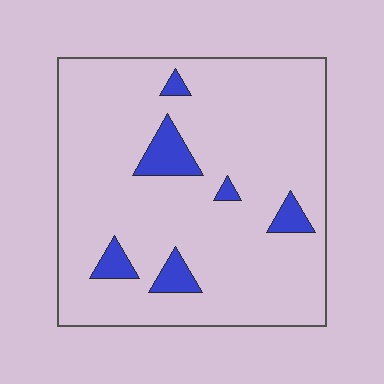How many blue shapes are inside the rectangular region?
6.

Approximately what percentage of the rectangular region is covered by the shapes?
Approximately 10%.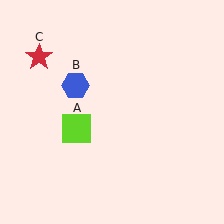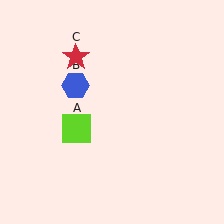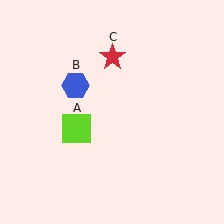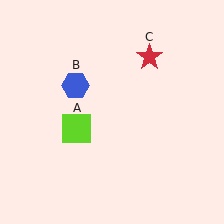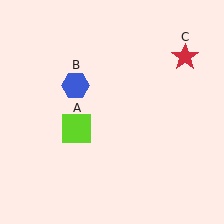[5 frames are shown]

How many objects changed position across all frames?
1 object changed position: red star (object C).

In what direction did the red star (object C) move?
The red star (object C) moved right.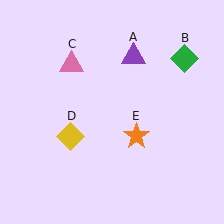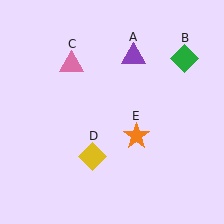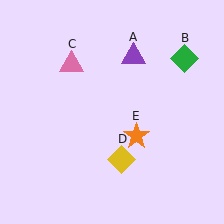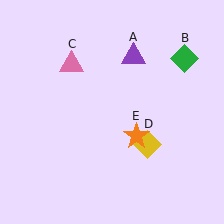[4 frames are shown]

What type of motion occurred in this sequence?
The yellow diamond (object D) rotated counterclockwise around the center of the scene.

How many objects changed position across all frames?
1 object changed position: yellow diamond (object D).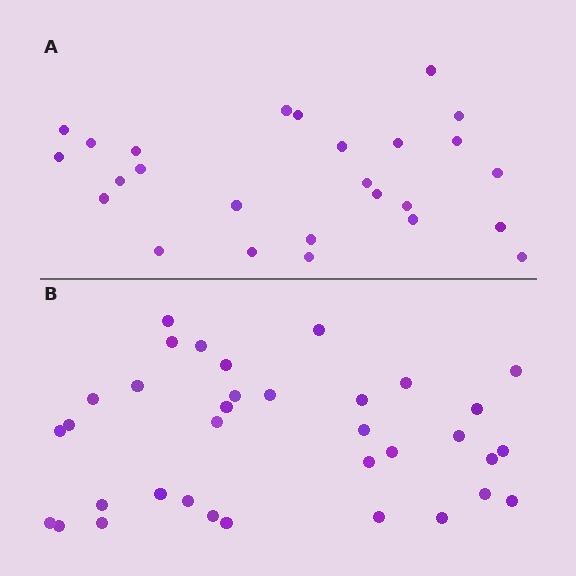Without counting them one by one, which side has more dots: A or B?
Region B (the bottom region) has more dots.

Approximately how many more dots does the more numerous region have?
Region B has roughly 8 or so more dots than region A.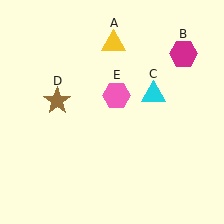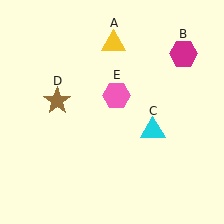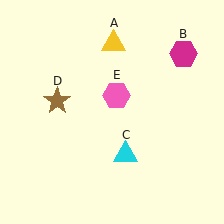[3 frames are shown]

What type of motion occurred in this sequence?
The cyan triangle (object C) rotated clockwise around the center of the scene.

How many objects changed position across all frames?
1 object changed position: cyan triangle (object C).